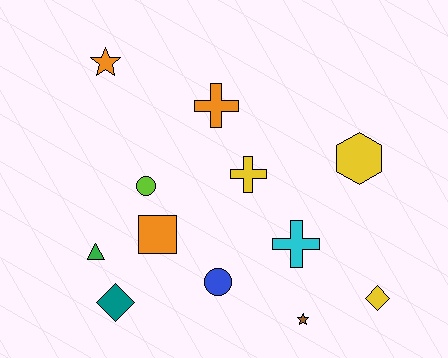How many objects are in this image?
There are 12 objects.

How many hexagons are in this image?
There is 1 hexagon.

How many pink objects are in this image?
There are no pink objects.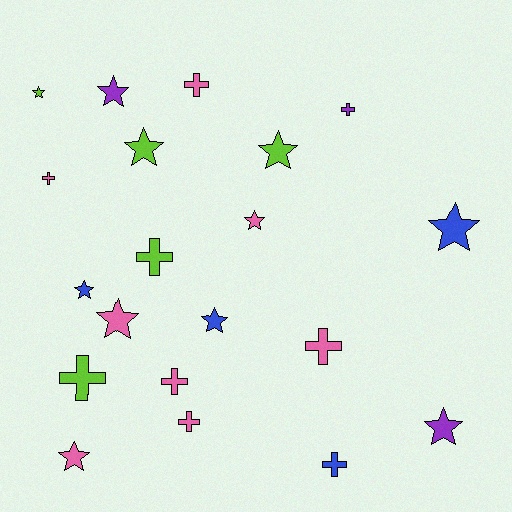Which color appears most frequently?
Pink, with 8 objects.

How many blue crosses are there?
There is 1 blue cross.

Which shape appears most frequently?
Star, with 11 objects.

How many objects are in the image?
There are 20 objects.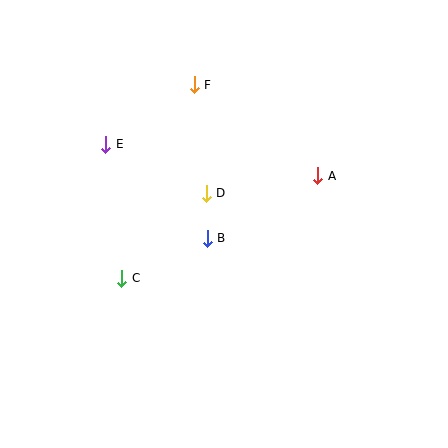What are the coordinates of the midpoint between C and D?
The midpoint between C and D is at (164, 236).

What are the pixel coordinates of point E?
Point E is at (106, 144).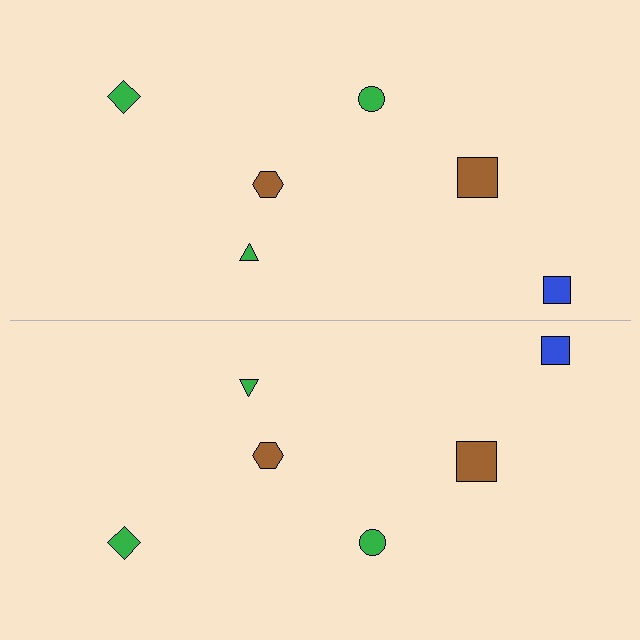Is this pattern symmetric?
Yes, this pattern has bilateral (reflection) symmetry.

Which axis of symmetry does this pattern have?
The pattern has a horizontal axis of symmetry running through the center of the image.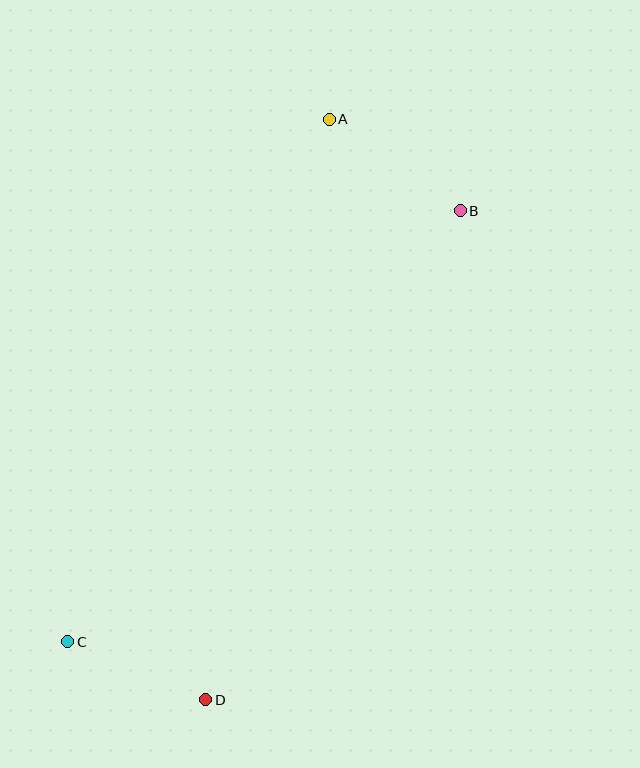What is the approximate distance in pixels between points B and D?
The distance between B and D is approximately 551 pixels.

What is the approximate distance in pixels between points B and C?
The distance between B and C is approximately 583 pixels.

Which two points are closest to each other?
Points C and D are closest to each other.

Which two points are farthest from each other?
Points A and D are farthest from each other.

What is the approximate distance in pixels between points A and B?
The distance between A and B is approximately 160 pixels.